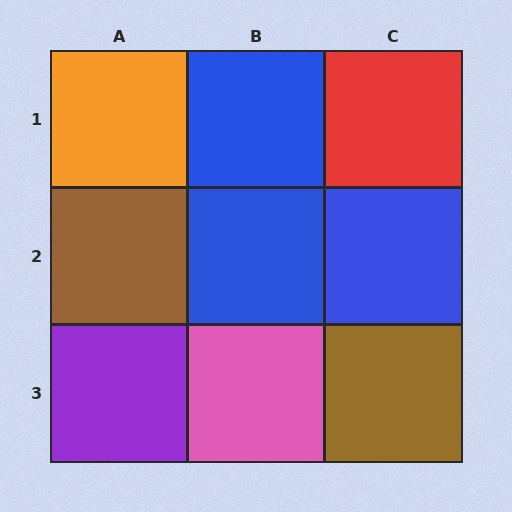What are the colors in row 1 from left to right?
Orange, blue, red.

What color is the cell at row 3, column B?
Pink.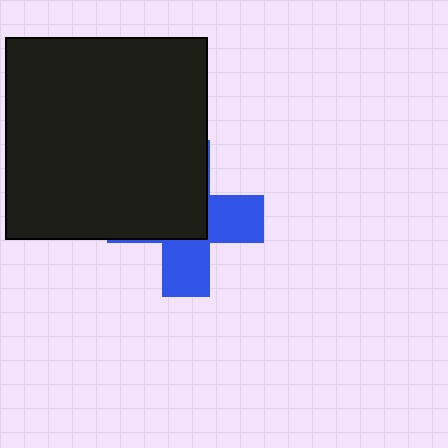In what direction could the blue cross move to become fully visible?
The blue cross could move toward the lower-right. That would shift it out from behind the black square entirely.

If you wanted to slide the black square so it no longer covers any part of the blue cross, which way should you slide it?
Slide it toward the upper-left — that is the most direct way to separate the two shapes.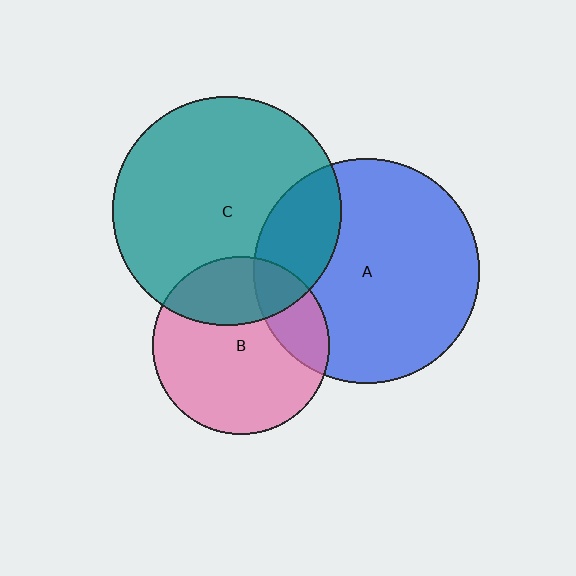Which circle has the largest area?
Circle C (teal).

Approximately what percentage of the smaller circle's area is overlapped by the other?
Approximately 20%.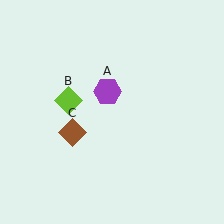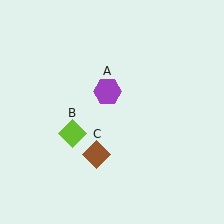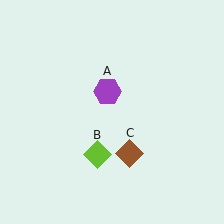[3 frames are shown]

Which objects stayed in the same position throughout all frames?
Purple hexagon (object A) remained stationary.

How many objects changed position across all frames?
2 objects changed position: lime diamond (object B), brown diamond (object C).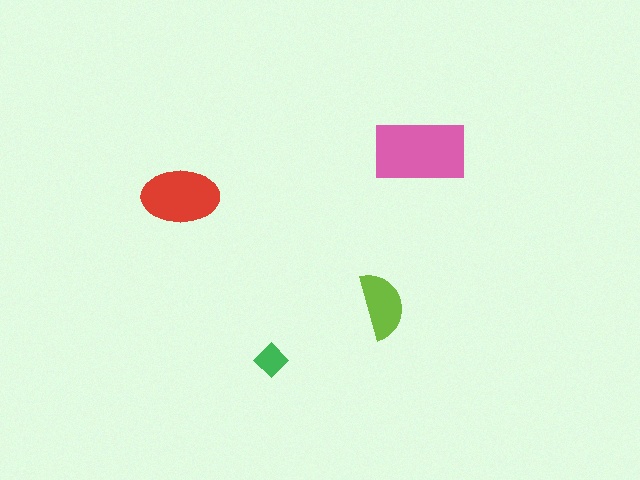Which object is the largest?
The pink rectangle.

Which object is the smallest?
The green diamond.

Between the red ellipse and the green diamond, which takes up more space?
The red ellipse.